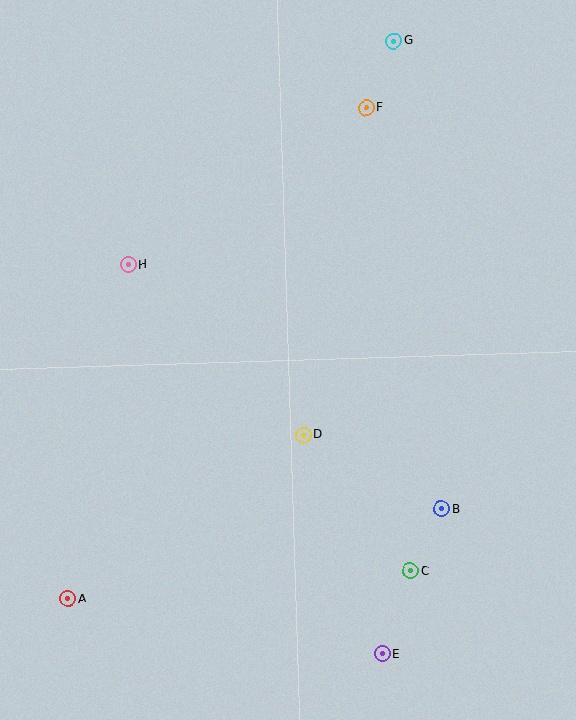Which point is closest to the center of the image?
Point D at (304, 435) is closest to the center.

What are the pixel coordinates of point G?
Point G is at (394, 41).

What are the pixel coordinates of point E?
Point E is at (382, 654).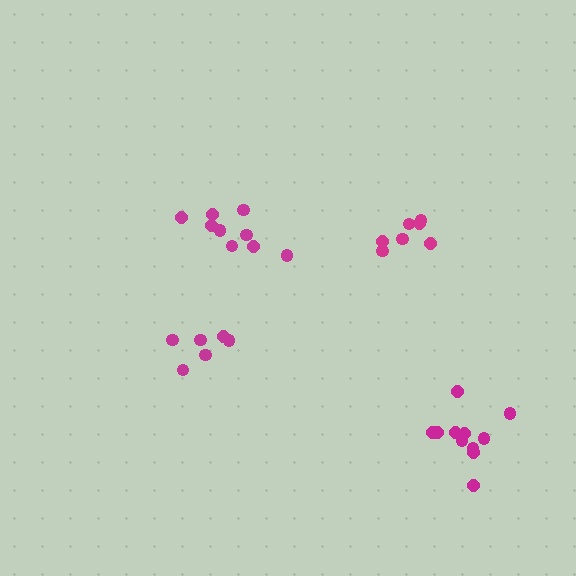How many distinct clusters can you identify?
There are 4 distinct clusters.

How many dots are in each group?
Group 1: 9 dots, Group 2: 6 dots, Group 3: 7 dots, Group 4: 11 dots (33 total).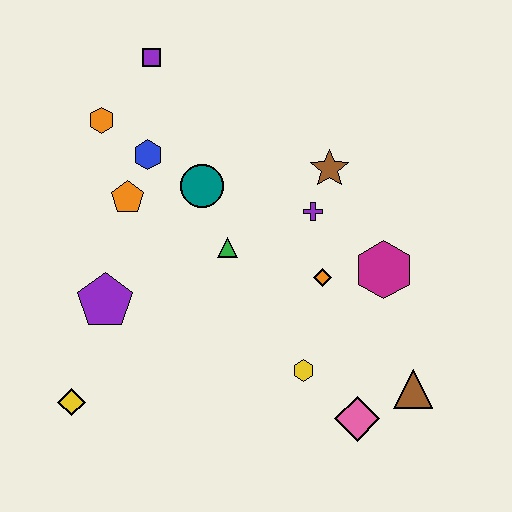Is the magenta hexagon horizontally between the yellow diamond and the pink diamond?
No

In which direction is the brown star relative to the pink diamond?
The brown star is above the pink diamond.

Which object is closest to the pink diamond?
The brown triangle is closest to the pink diamond.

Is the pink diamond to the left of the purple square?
No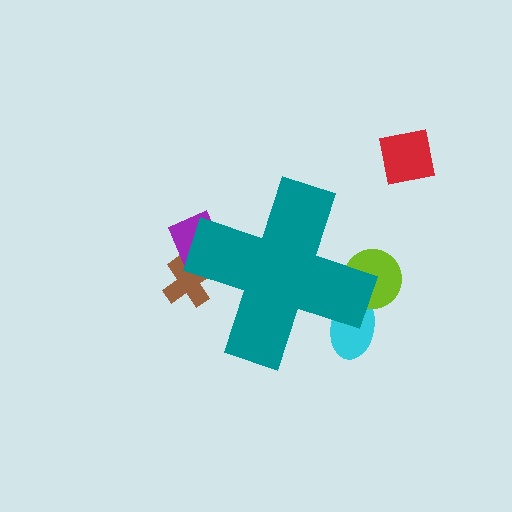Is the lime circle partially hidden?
Yes, the lime circle is partially hidden behind the teal cross.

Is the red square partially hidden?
No, the red square is fully visible.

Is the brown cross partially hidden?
Yes, the brown cross is partially hidden behind the teal cross.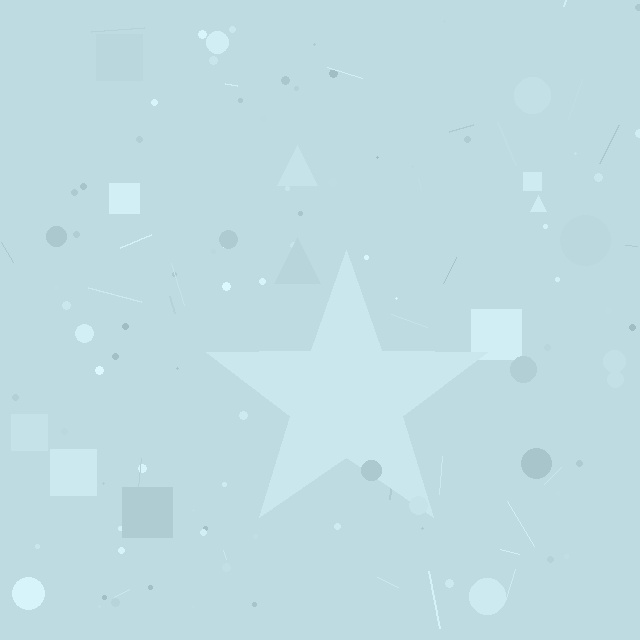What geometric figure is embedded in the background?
A star is embedded in the background.